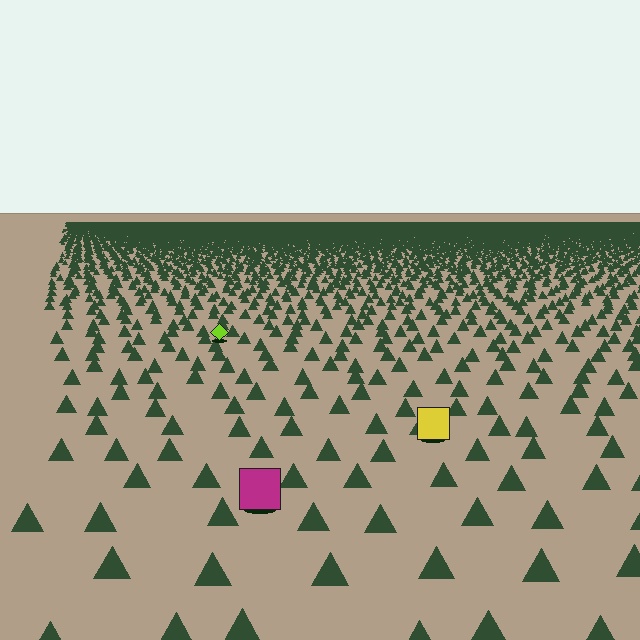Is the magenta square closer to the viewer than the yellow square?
Yes. The magenta square is closer — you can tell from the texture gradient: the ground texture is coarser near it.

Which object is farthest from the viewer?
The lime diamond is farthest from the viewer. It appears smaller and the ground texture around it is denser.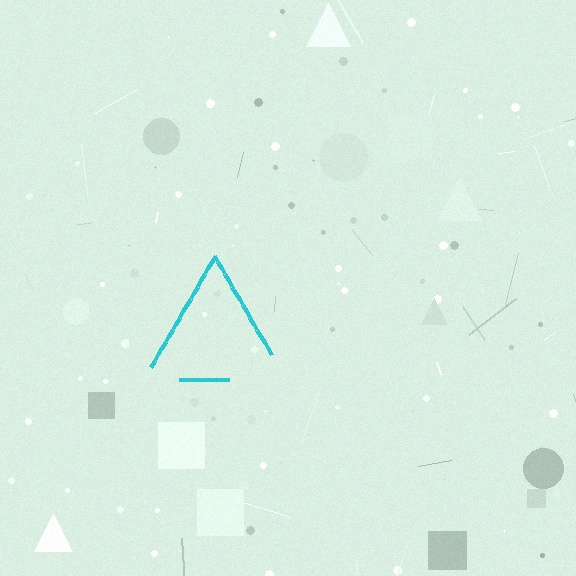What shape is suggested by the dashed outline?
The dashed outline suggests a triangle.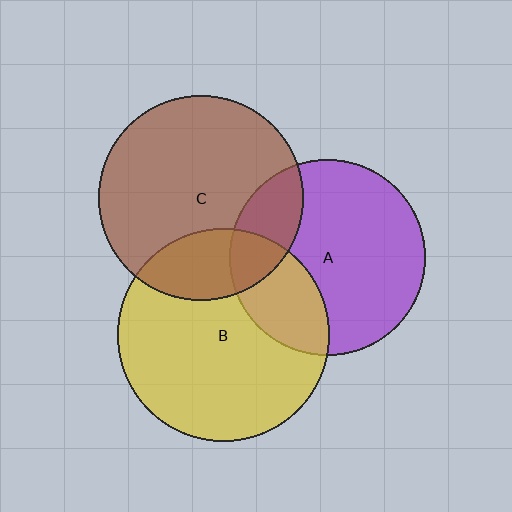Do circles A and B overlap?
Yes.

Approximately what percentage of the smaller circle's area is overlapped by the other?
Approximately 25%.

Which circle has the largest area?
Circle B (yellow).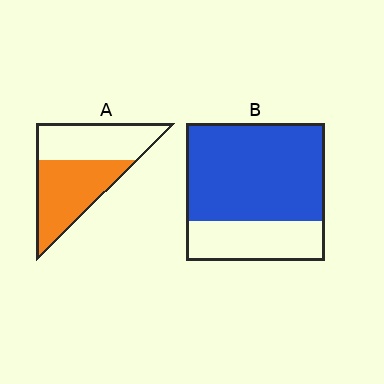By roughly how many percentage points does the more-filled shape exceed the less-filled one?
By roughly 15 percentage points (B over A).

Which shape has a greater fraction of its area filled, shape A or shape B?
Shape B.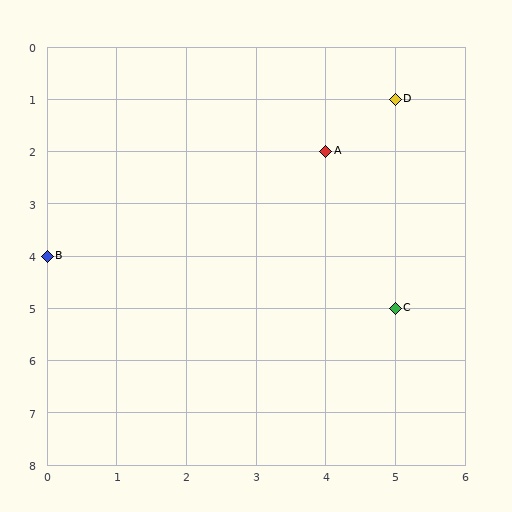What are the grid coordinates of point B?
Point B is at grid coordinates (0, 4).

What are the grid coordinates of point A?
Point A is at grid coordinates (4, 2).